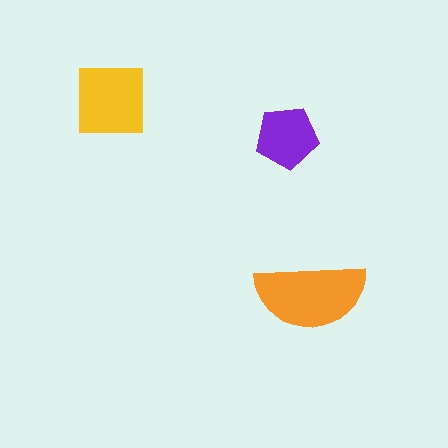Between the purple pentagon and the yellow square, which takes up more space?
The yellow square.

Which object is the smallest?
The purple pentagon.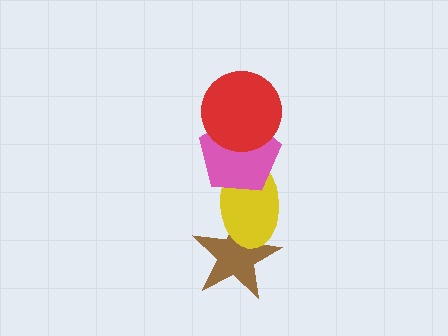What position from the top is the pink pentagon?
The pink pentagon is 2nd from the top.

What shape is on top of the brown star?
The yellow ellipse is on top of the brown star.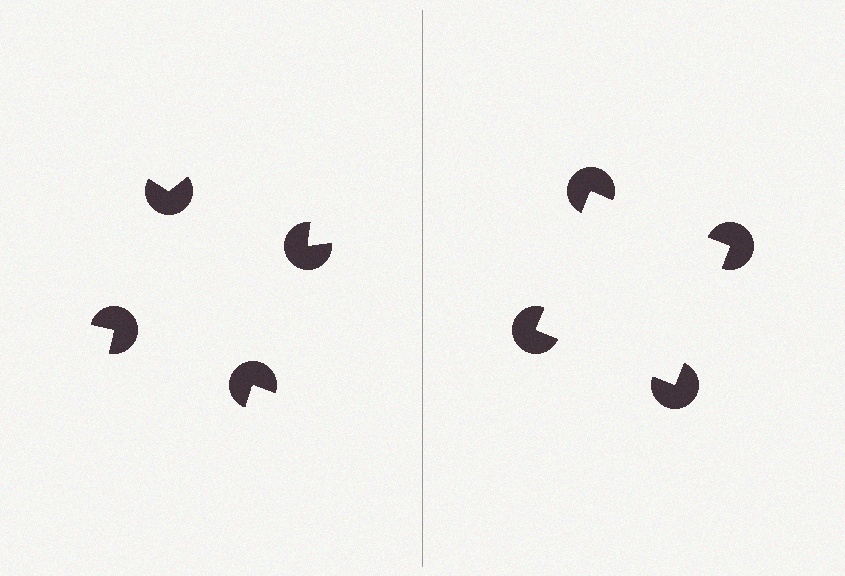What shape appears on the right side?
An illusory square.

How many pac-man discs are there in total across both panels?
8 — 4 on each side.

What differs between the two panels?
The pac-man discs are positioned identically on both sides; only the wedge orientations differ. On the right they align to a square; on the left they are misaligned.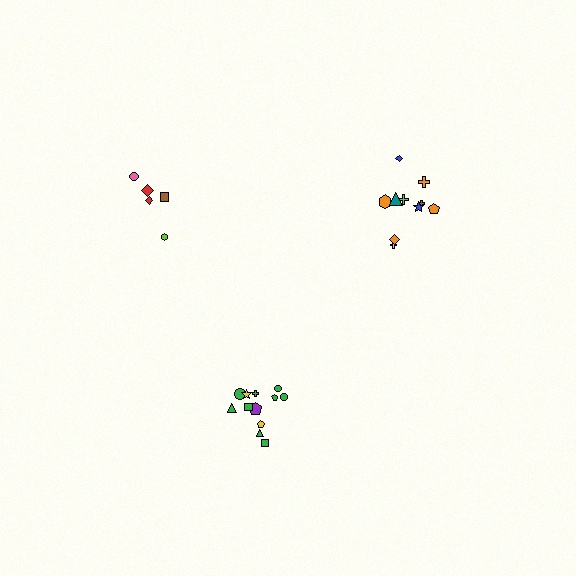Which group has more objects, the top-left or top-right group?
The top-right group.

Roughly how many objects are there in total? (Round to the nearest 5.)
Roughly 25 objects in total.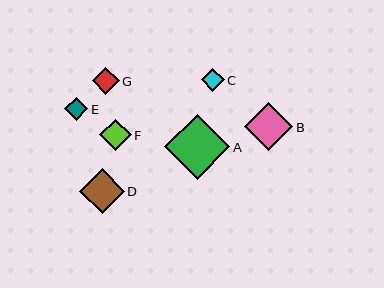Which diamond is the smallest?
Diamond C is the smallest with a size of approximately 23 pixels.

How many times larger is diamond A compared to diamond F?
Diamond A is approximately 2.1 times the size of diamond F.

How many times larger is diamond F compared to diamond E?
Diamond F is approximately 1.4 times the size of diamond E.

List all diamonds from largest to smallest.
From largest to smallest: A, B, D, F, G, E, C.